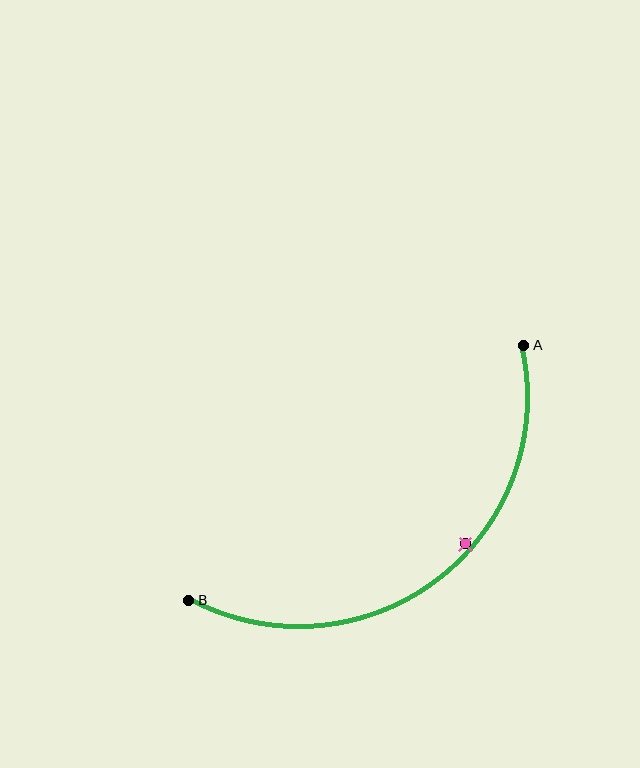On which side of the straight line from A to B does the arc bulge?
The arc bulges below and to the right of the straight line connecting A and B.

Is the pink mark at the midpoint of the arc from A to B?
No — the pink mark does not lie on the arc at all. It sits slightly inside the curve.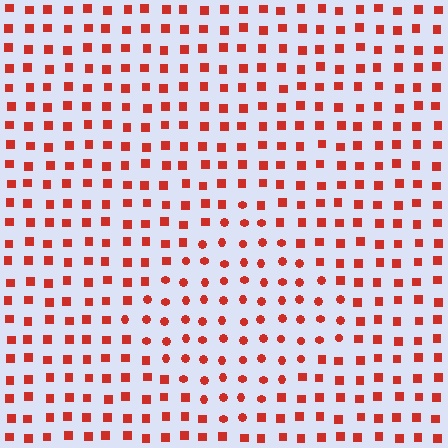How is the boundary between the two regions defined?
The boundary is defined by a change in element shape: circles inside vs. squares outside. All elements share the same color and spacing.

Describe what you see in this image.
The image is filled with small red elements arranged in a uniform grid. A diamond-shaped region contains circles, while the surrounding area contains squares. The boundary is defined purely by the change in element shape.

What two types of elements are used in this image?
The image uses circles inside the diamond region and squares outside it.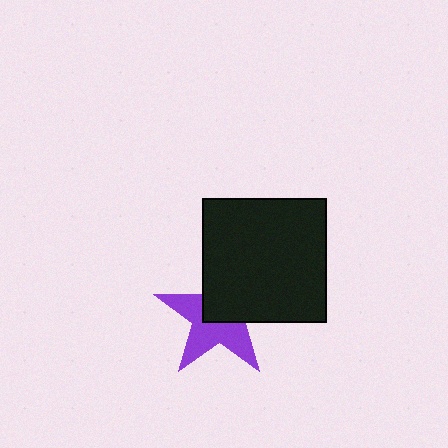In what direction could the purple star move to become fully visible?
The purple star could move toward the lower-left. That would shift it out from behind the black square entirely.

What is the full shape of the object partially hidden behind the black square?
The partially hidden object is a purple star.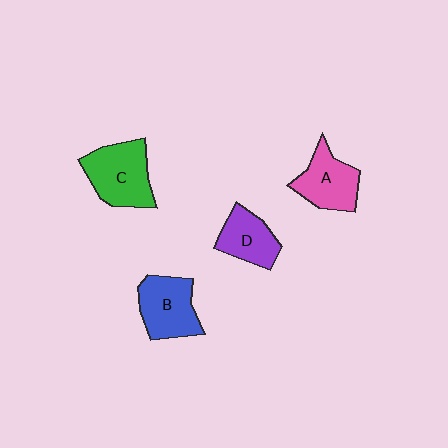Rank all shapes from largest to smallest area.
From largest to smallest: C (green), B (blue), A (pink), D (purple).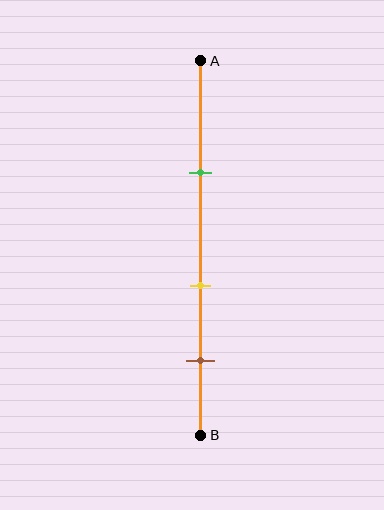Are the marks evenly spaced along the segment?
Yes, the marks are approximately evenly spaced.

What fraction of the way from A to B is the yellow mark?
The yellow mark is approximately 60% (0.6) of the way from A to B.